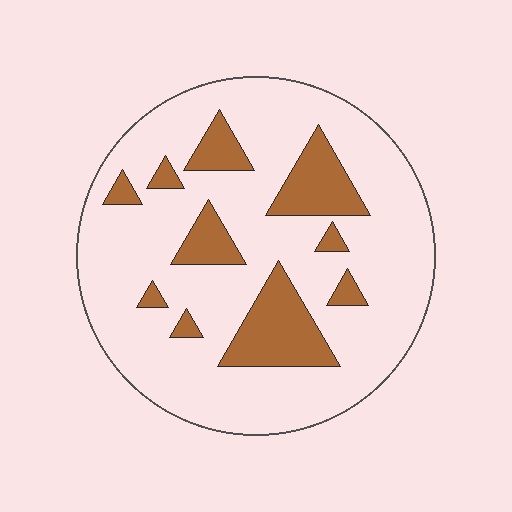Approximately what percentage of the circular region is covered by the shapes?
Approximately 20%.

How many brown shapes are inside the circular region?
10.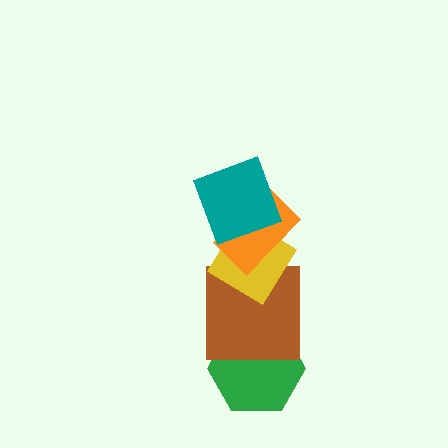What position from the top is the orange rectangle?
The orange rectangle is 2nd from the top.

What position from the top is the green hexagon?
The green hexagon is 5th from the top.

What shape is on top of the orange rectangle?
The teal square is on top of the orange rectangle.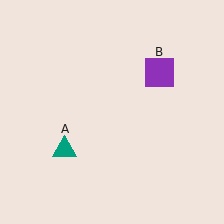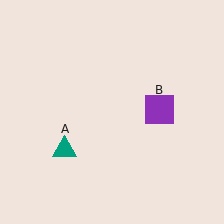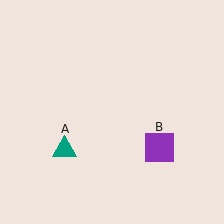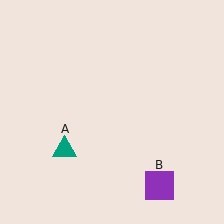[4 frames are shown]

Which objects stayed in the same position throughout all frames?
Teal triangle (object A) remained stationary.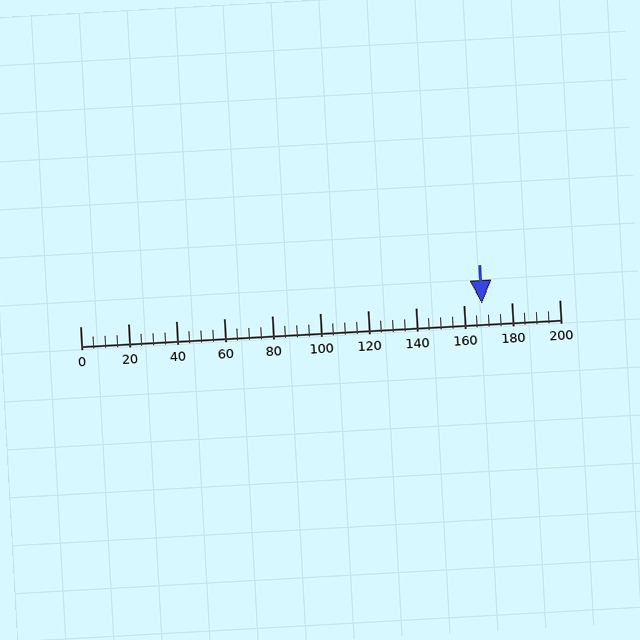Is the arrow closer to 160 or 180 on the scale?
The arrow is closer to 160.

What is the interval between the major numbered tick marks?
The major tick marks are spaced 20 units apart.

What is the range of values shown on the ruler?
The ruler shows values from 0 to 200.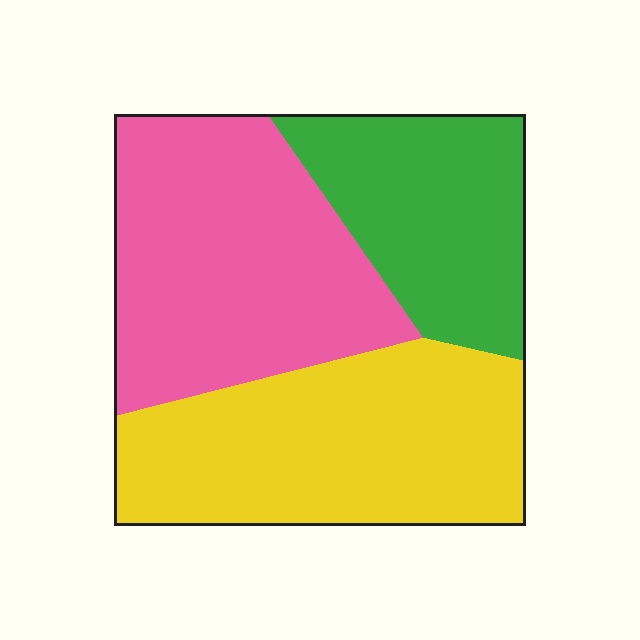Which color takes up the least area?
Green, at roughly 25%.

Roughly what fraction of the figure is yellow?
Yellow takes up between a third and a half of the figure.